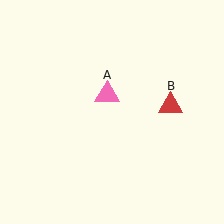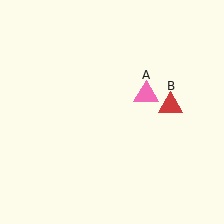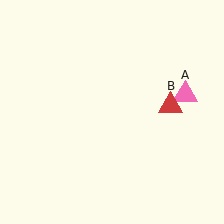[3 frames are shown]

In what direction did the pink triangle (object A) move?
The pink triangle (object A) moved right.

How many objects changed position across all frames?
1 object changed position: pink triangle (object A).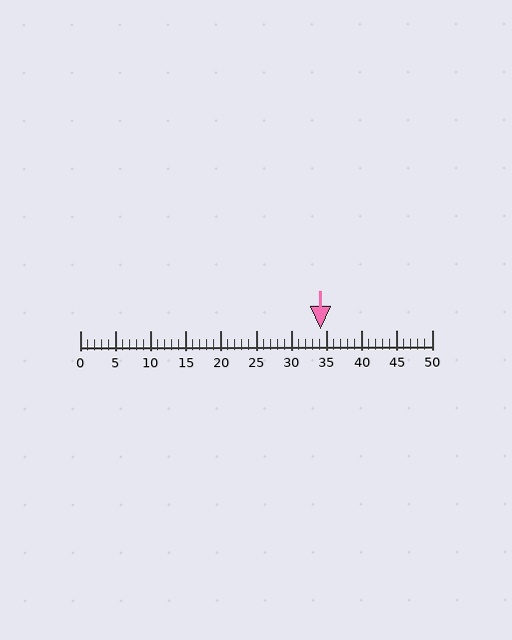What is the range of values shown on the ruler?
The ruler shows values from 0 to 50.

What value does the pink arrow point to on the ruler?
The pink arrow points to approximately 34.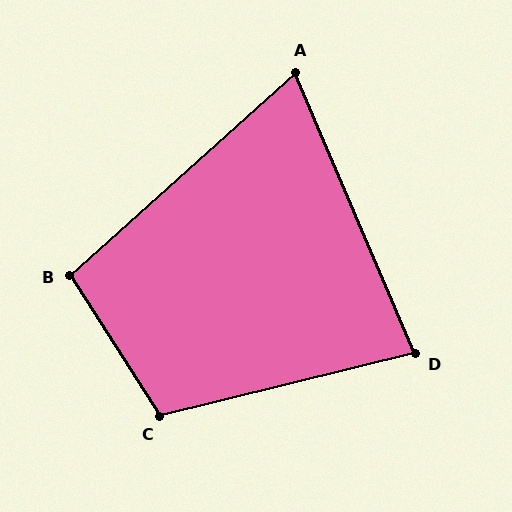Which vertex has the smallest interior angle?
A, at approximately 71 degrees.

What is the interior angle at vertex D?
Approximately 80 degrees (acute).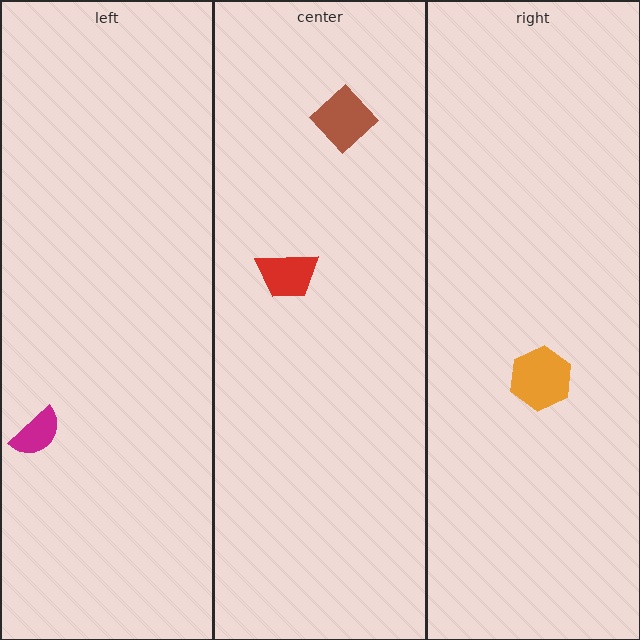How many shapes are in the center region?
2.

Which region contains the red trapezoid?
The center region.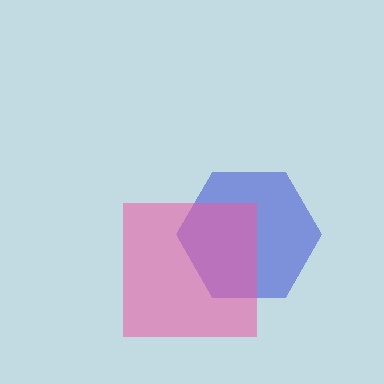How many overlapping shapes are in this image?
There are 2 overlapping shapes in the image.